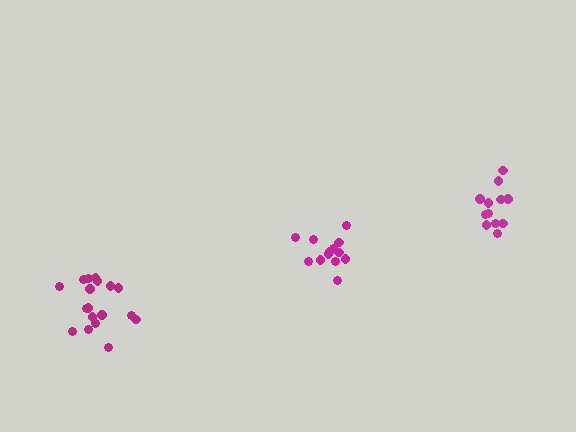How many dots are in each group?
Group 1: 13 dots, Group 2: 12 dots, Group 3: 18 dots (43 total).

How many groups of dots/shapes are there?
There are 3 groups.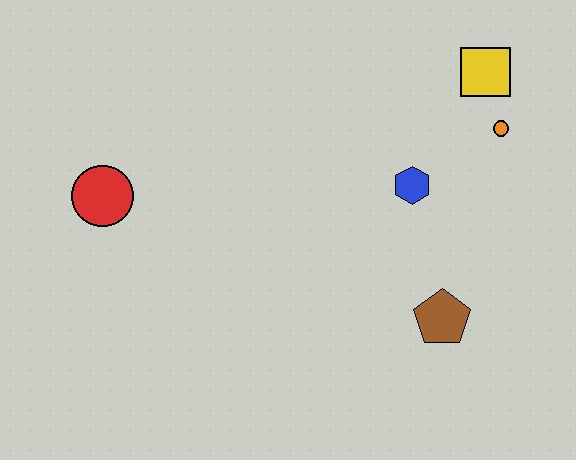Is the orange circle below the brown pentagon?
No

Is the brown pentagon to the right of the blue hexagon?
Yes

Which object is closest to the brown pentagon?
The blue hexagon is closest to the brown pentagon.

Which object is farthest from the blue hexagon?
The red circle is farthest from the blue hexagon.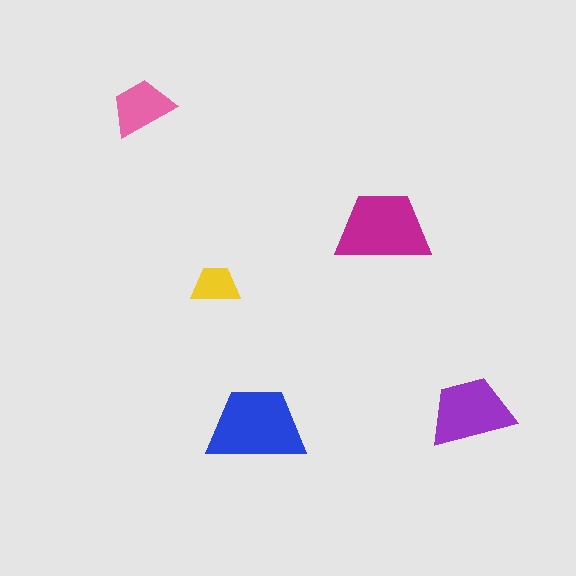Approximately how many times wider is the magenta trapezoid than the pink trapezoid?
About 1.5 times wider.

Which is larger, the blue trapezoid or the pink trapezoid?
The blue one.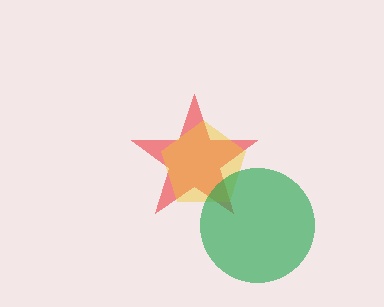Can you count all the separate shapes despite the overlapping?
Yes, there are 3 separate shapes.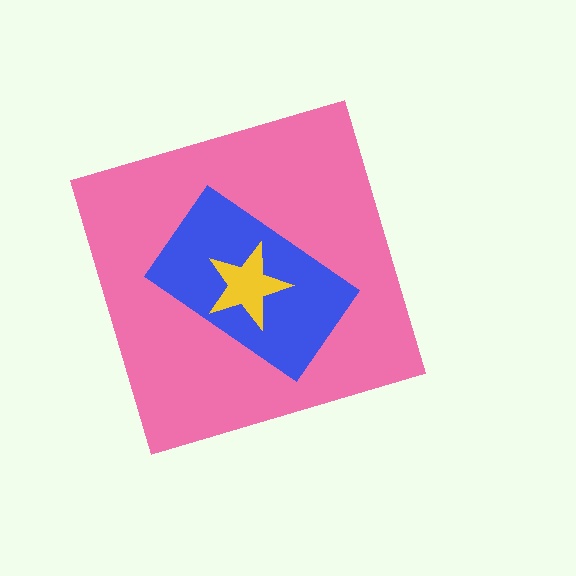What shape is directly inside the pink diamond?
The blue rectangle.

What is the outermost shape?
The pink diamond.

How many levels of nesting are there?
3.